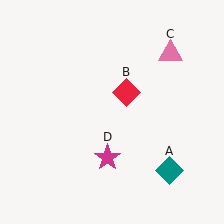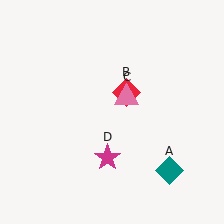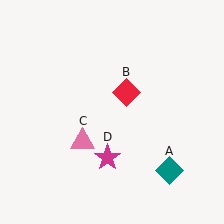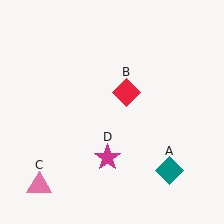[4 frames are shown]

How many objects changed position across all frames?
1 object changed position: pink triangle (object C).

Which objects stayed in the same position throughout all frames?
Teal diamond (object A) and red diamond (object B) and magenta star (object D) remained stationary.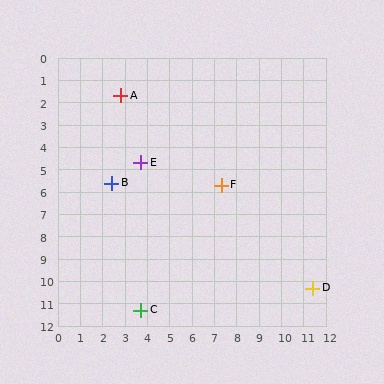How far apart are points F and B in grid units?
Points F and B are about 4.9 grid units apart.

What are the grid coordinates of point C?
Point C is at approximately (3.7, 11.3).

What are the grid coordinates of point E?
Point E is at approximately (3.7, 4.7).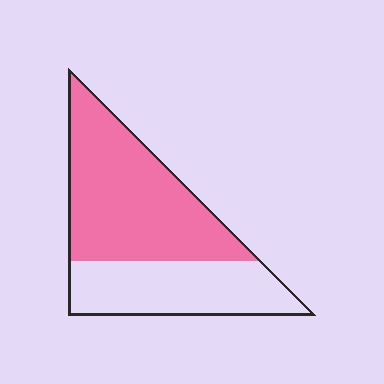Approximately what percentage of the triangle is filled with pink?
Approximately 60%.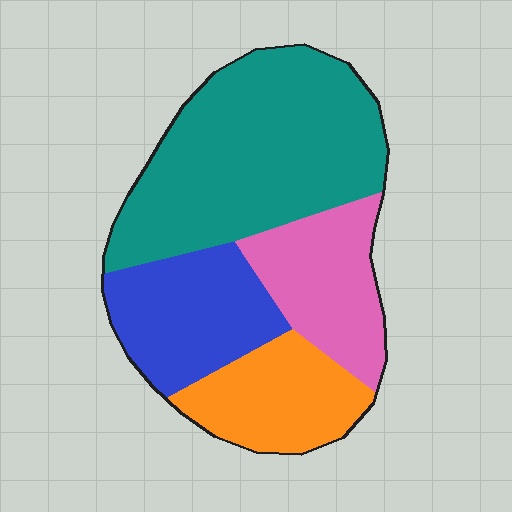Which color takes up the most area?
Teal, at roughly 45%.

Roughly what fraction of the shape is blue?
Blue takes up about one fifth (1/5) of the shape.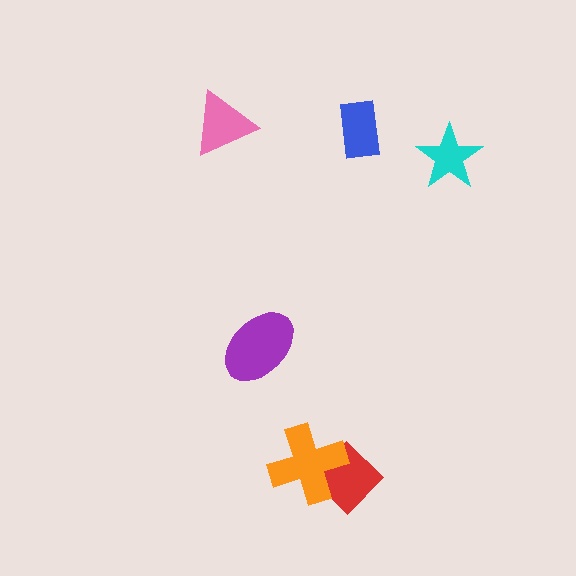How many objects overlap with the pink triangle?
0 objects overlap with the pink triangle.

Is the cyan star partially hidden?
No, no other shape covers it.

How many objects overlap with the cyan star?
0 objects overlap with the cyan star.